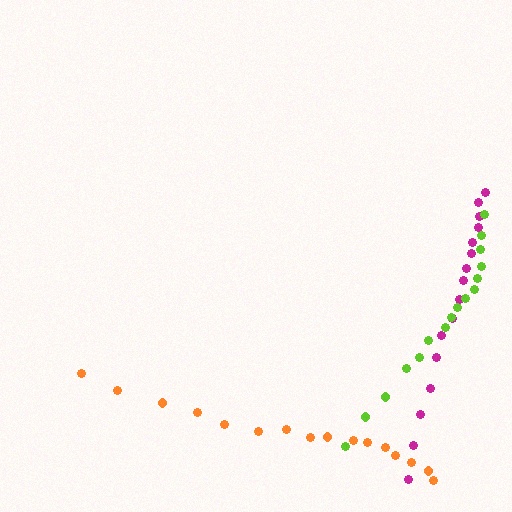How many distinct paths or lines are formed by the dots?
There are 3 distinct paths.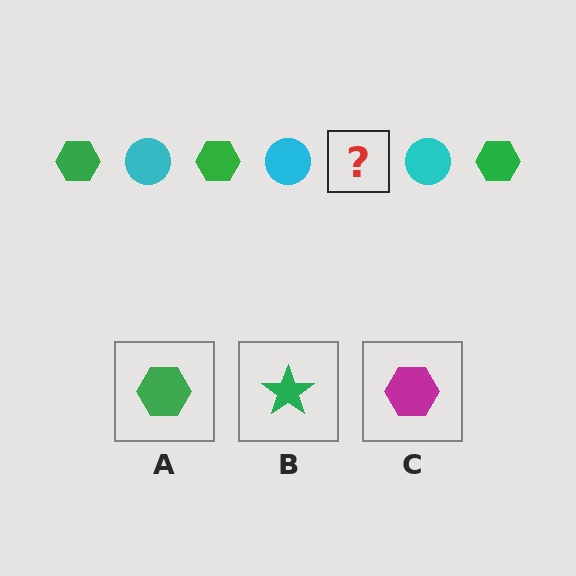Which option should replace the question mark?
Option A.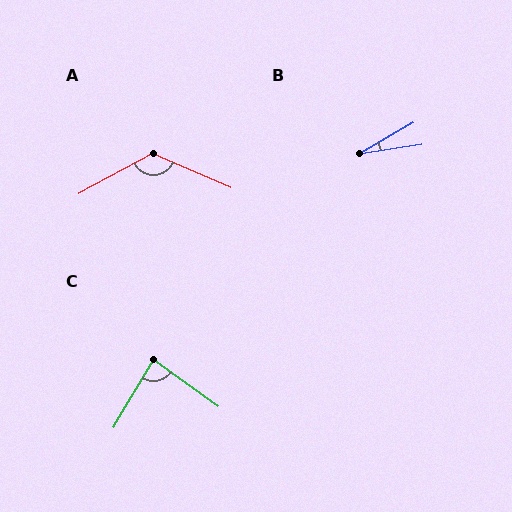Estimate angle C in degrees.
Approximately 85 degrees.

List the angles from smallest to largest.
B (21°), C (85°), A (128°).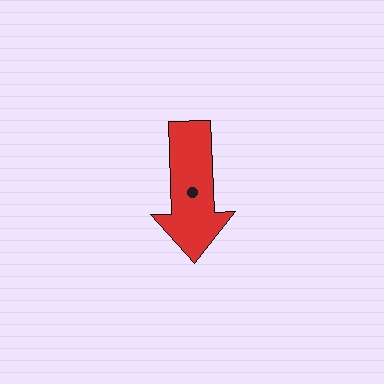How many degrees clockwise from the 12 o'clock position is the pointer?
Approximately 178 degrees.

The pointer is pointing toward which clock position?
Roughly 6 o'clock.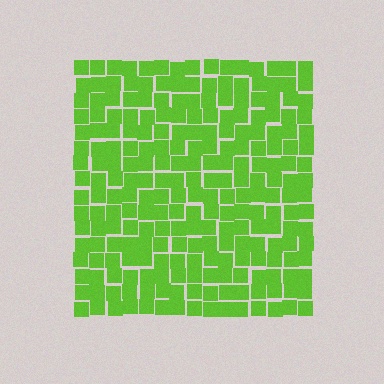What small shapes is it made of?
It is made of small squares.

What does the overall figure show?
The overall figure shows a square.